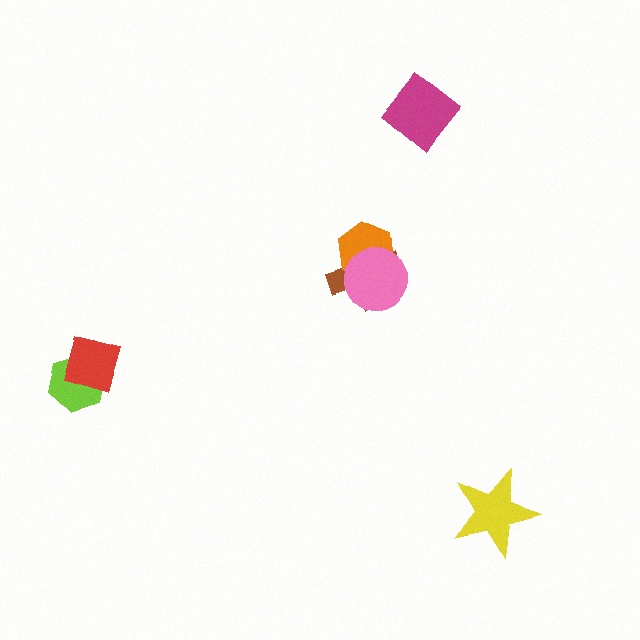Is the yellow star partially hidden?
No, no other shape covers it.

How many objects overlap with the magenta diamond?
0 objects overlap with the magenta diamond.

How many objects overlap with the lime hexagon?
1 object overlaps with the lime hexagon.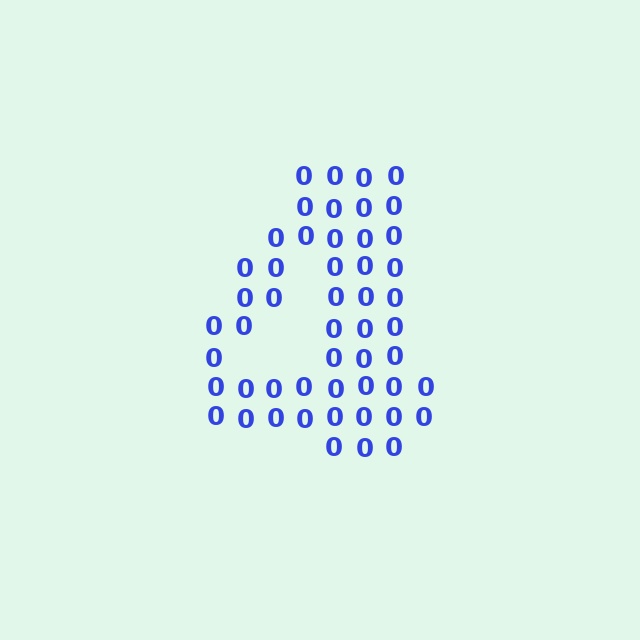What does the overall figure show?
The overall figure shows the digit 4.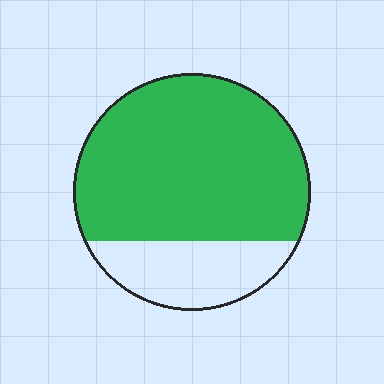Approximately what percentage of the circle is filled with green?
Approximately 75%.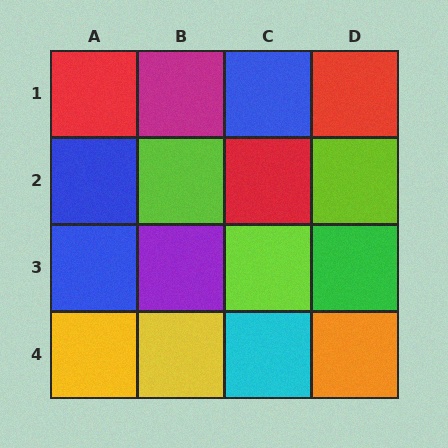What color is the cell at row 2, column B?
Lime.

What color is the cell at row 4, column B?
Yellow.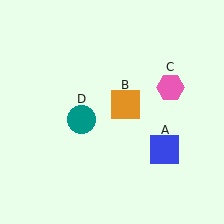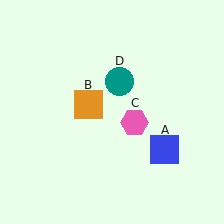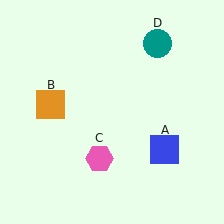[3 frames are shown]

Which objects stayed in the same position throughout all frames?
Blue square (object A) remained stationary.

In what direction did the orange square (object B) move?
The orange square (object B) moved left.